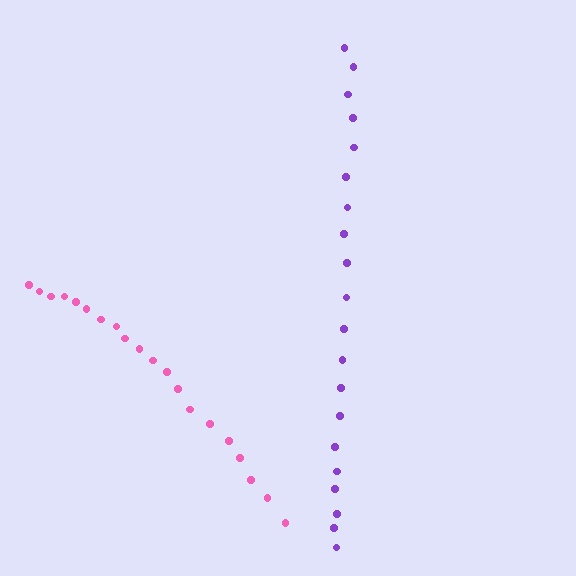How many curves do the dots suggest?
There are 2 distinct paths.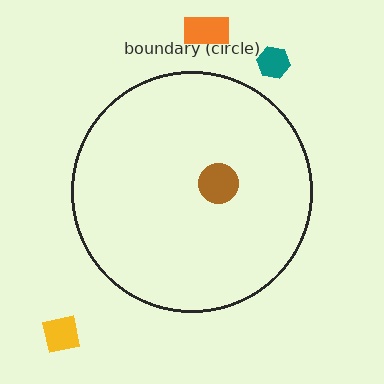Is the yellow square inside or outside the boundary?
Outside.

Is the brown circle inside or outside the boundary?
Inside.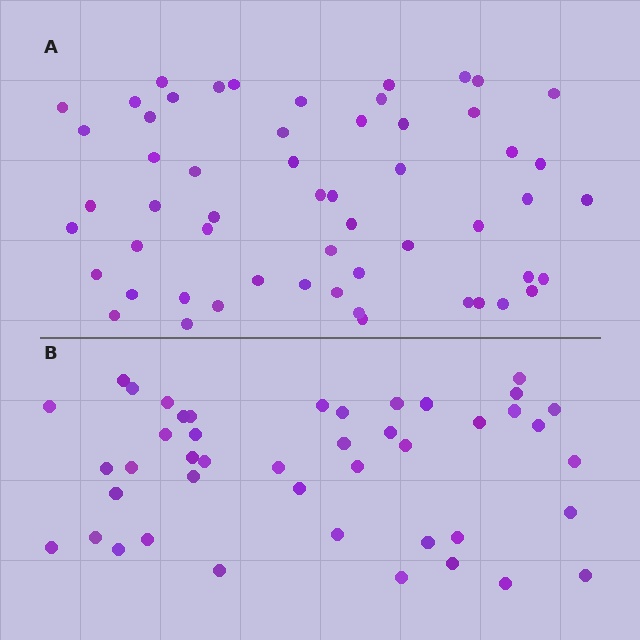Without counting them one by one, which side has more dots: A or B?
Region A (the top region) has more dots.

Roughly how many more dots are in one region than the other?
Region A has roughly 12 or so more dots than region B.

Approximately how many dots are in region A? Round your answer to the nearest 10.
About 60 dots. (The exact count is 56, which rounds to 60.)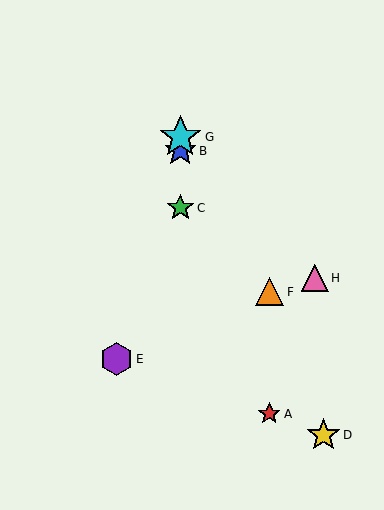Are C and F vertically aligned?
No, C is at x≈180 and F is at x≈270.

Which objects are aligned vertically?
Objects B, C, G are aligned vertically.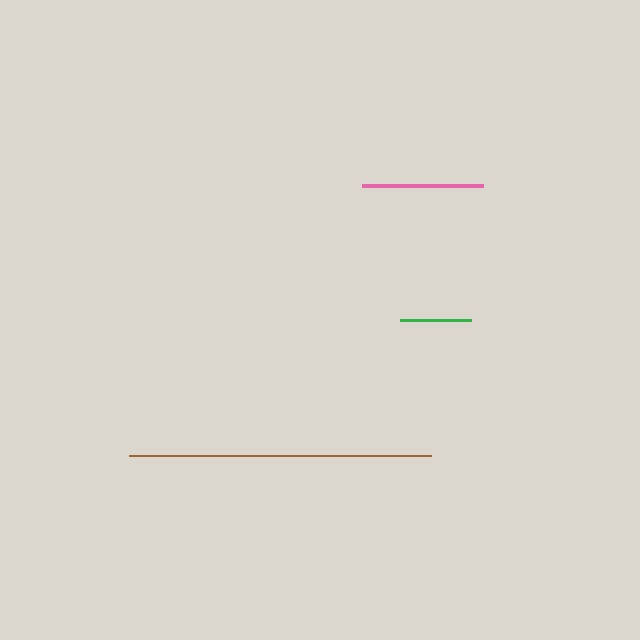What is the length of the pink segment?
The pink segment is approximately 121 pixels long.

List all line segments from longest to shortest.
From longest to shortest: brown, pink, green.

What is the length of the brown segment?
The brown segment is approximately 303 pixels long.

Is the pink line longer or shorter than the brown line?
The brown line is longer than the pink line.